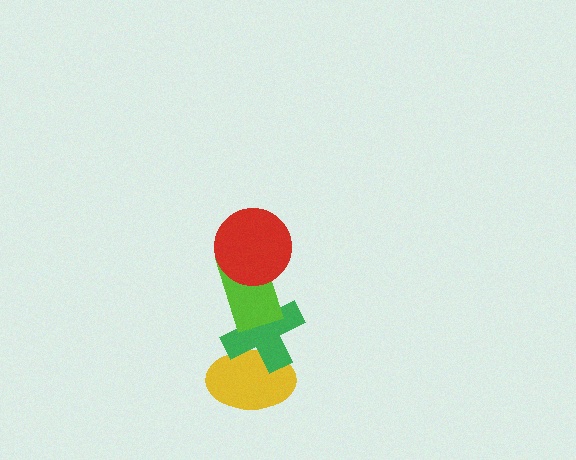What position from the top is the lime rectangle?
The lime rectangle is 2nd from the top.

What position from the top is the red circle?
The red circle is 1st from the top.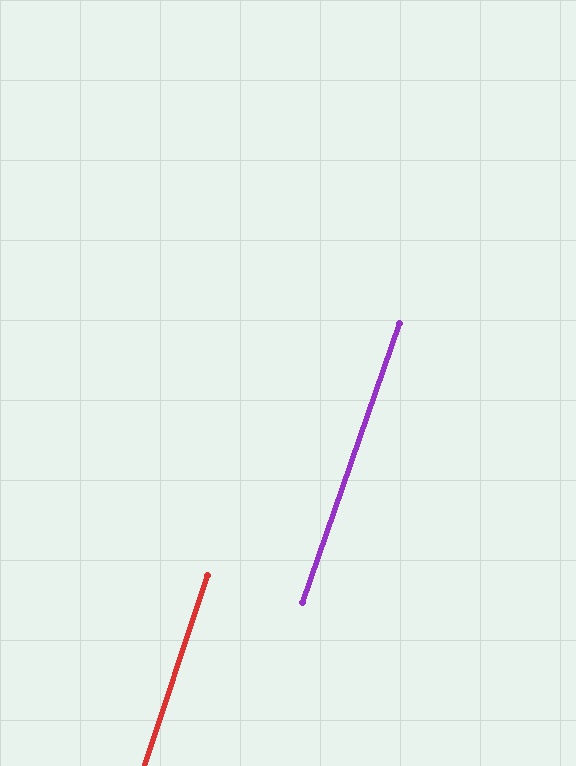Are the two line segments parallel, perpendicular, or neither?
Parallel — their directions differ by only 0.8°.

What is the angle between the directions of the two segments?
Approximately 1 degree.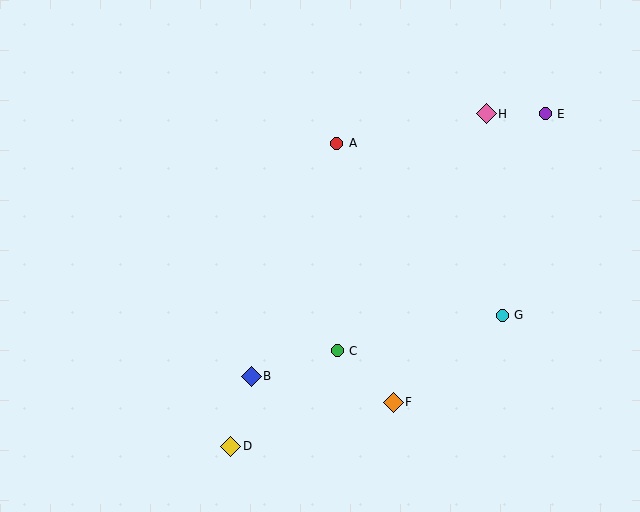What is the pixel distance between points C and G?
The distance between C and G is 169 pixels.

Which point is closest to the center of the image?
Point C at (337, 351) is closest to the center.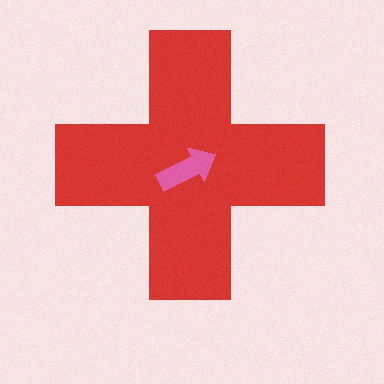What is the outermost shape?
The red cross.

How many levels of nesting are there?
2.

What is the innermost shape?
The pink arrow.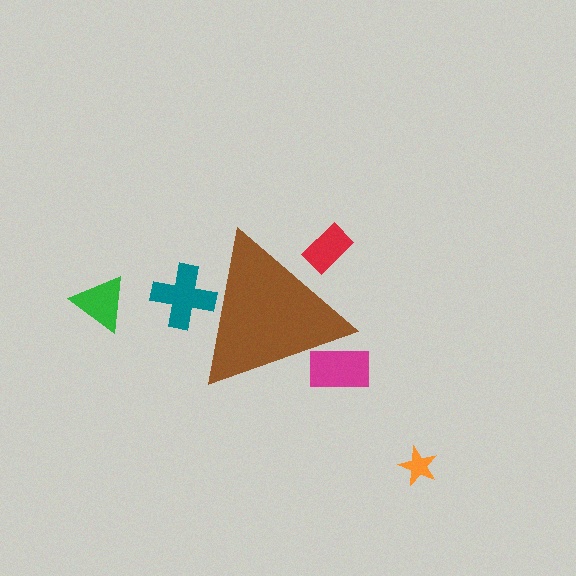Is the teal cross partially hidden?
Yes, the teal cross is partially hidden behind the brown triangle.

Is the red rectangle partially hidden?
Yes, the red rectangle is partially hidden behind the brown triangle.